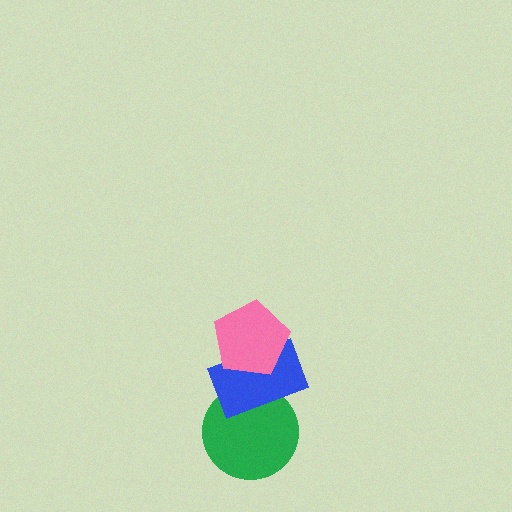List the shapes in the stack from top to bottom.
From top to bottom: the pink pentagon, the blue rectangle, the green circle.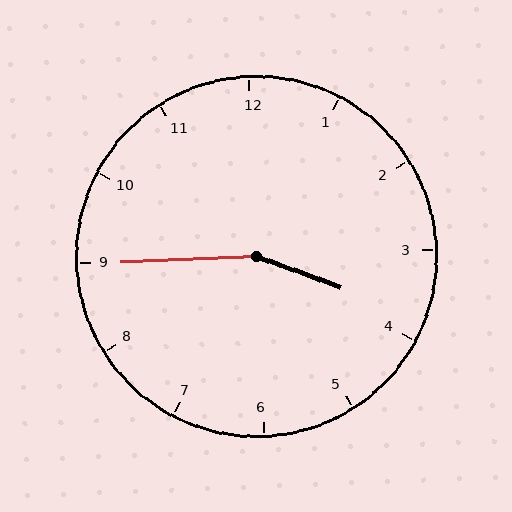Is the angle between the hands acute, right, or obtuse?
It is obtuse.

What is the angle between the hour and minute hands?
Approximately 158 degrees.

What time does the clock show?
3:45.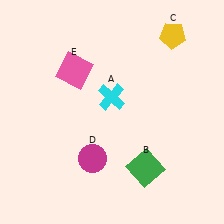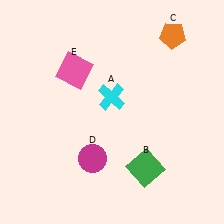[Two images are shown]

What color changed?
The pentagon (C) changed from yellow in Image 1 to orange in Image 2.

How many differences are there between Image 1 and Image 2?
There is 1 difference between the two images.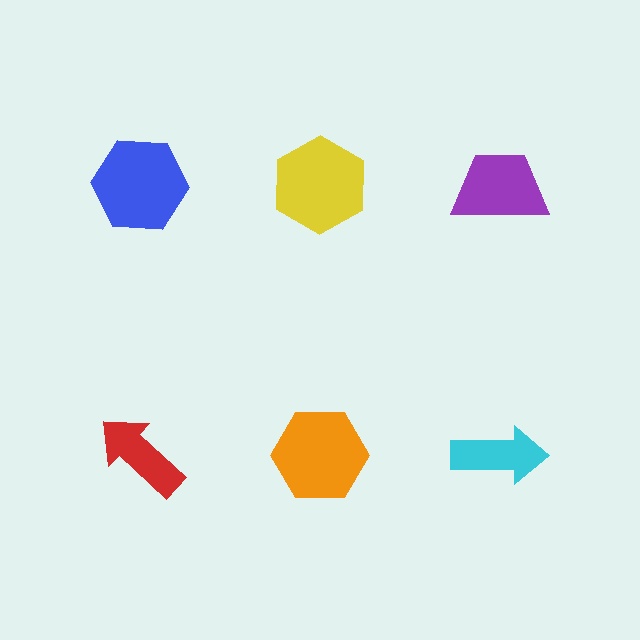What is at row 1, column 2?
A yellow hexagon.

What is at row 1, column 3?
A purple trapezoid.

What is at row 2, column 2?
An orange hexagon.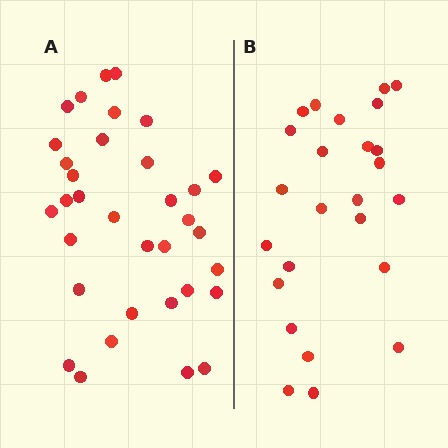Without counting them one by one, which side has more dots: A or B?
Region A (the left region) has more dots.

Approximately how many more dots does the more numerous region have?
Region A has roughly 8 or so more dots than region B.